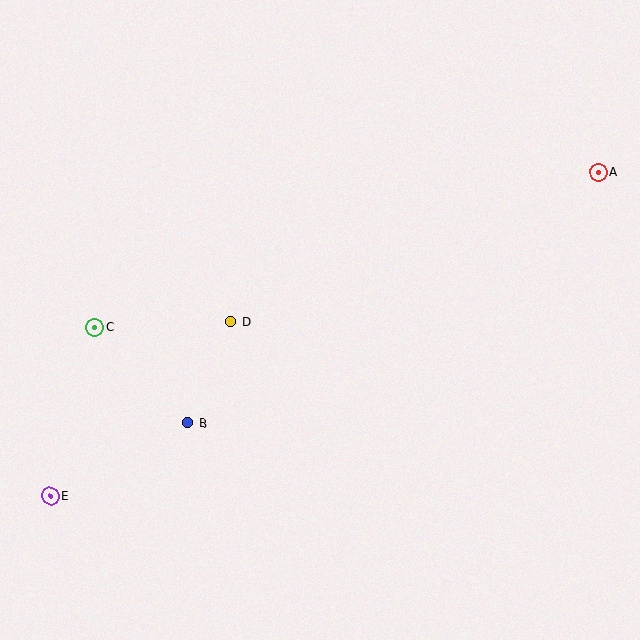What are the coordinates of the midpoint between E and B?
The midpoint between E and B is at (119, 459).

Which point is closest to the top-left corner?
Point C is closest to the top-left corner.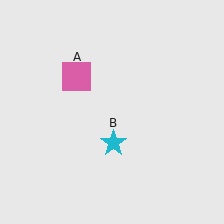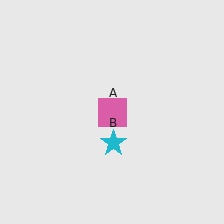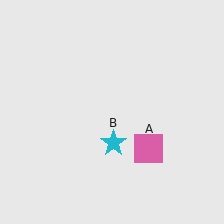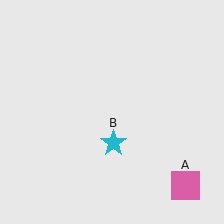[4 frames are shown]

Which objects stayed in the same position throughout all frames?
Cyan star (object B) remained stationary.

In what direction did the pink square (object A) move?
The pink square (object A) moved down and to the right.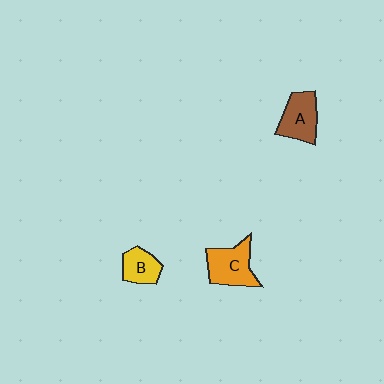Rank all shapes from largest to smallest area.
From largest to smallest: C (orange), A (brown), B (yellow).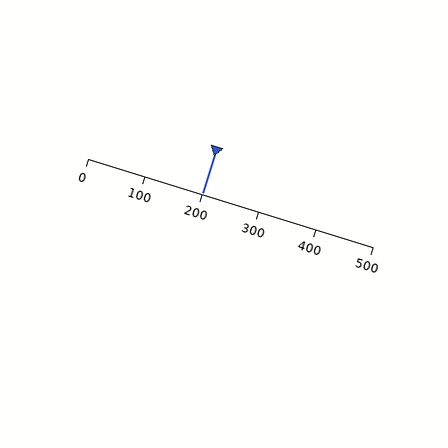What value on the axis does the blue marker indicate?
The marker indicates approximately 200.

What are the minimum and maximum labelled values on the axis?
The axis runs from 0 to 500.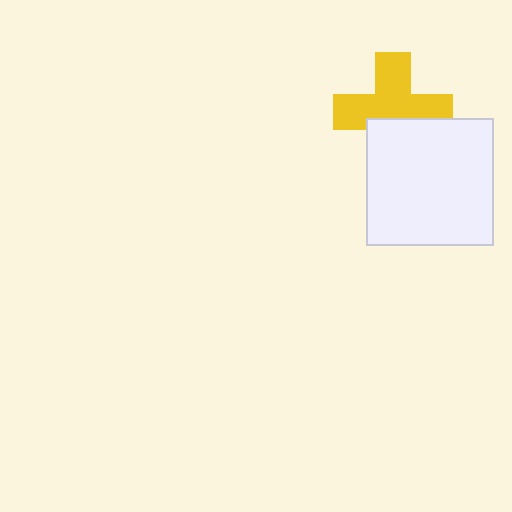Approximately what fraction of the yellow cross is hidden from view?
Roughly 35% of the yellow cross is hidden behind the white square.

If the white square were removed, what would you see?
You would see the complete yellow cross.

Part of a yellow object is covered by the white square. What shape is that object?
It is a cross.